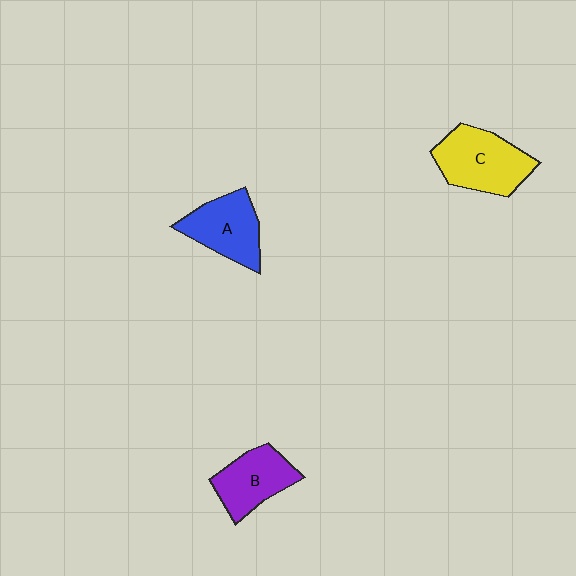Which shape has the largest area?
Shape C (yellow).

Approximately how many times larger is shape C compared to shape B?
Approximately 1.3 times.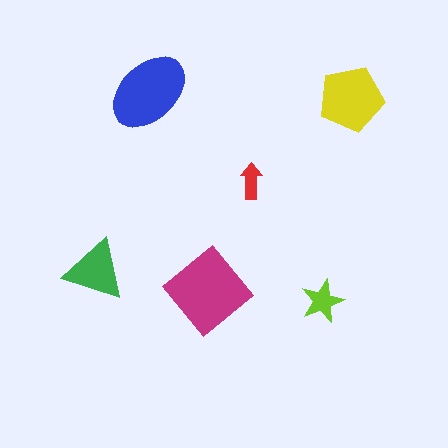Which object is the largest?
The magenta diamond.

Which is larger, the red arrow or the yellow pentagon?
The yellow pentagon.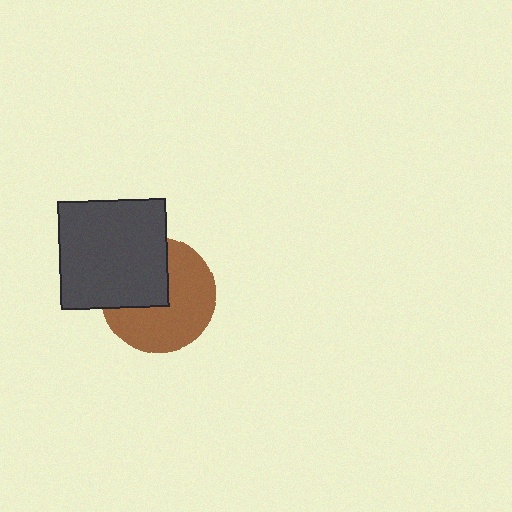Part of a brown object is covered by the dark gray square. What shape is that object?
It is a circle.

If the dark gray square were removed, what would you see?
You would see the complete brown circle.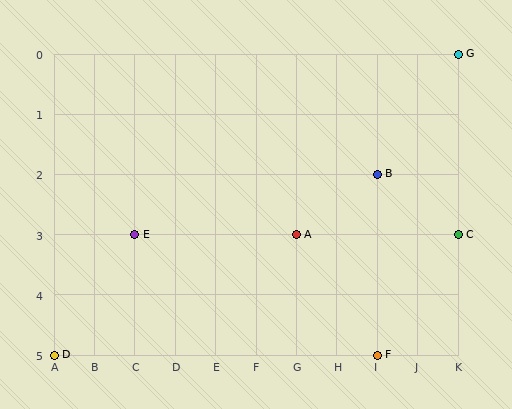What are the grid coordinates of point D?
Point D is at grid coordinates (A, 5).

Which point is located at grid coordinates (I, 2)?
Point B is at (I, 2).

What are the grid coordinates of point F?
Point F is at grid coordinates (I, 5).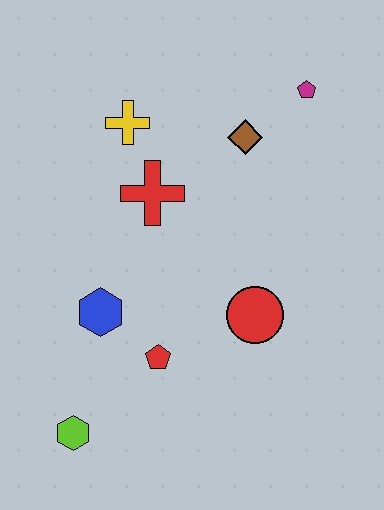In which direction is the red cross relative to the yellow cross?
The red cross is below the yellow cross.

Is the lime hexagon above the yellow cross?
No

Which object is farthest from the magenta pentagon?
The lime hexagon is farthest from the magenta pentagon.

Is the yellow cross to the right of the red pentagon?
No